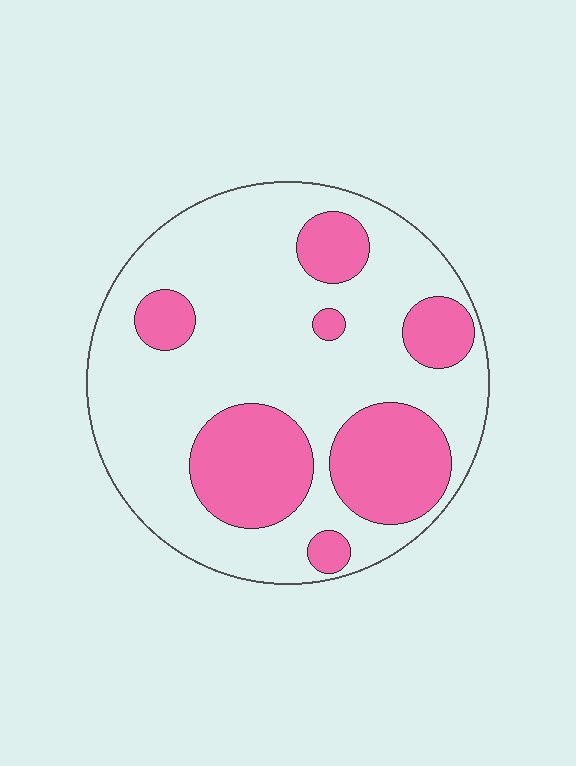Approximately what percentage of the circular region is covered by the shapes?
Approximately 30%.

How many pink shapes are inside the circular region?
7.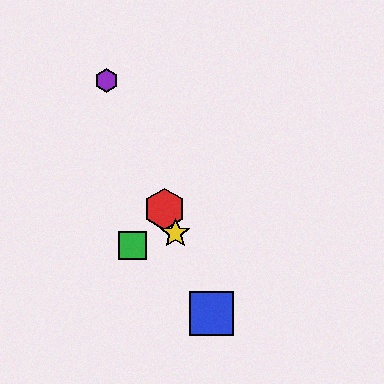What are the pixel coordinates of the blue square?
The blue square is at (211, 314).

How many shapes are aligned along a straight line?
4 shapes (the red hexagon, the blue square, the yellow star, the purple hexagon) are aligned along a straight line.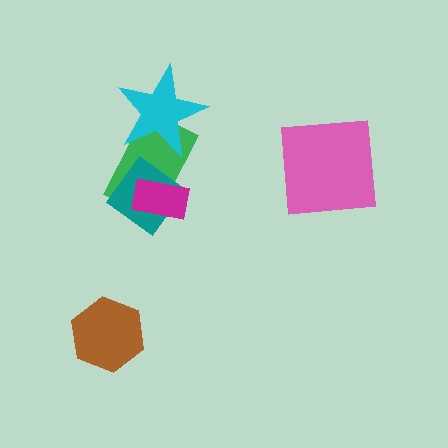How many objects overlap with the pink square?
0 objects overlap with the pink square.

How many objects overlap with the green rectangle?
3 objects overlap with the green rectangle.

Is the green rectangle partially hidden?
Yes, it is partially covered by another shape.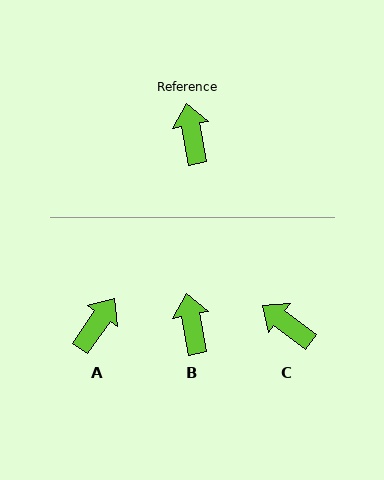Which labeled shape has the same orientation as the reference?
B.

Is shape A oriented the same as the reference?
No, it is off by about 46 degrees.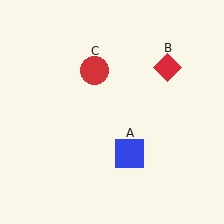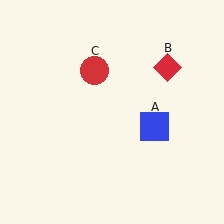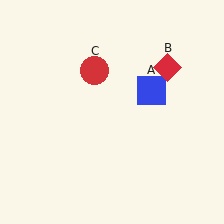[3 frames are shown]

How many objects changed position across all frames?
1 object changed position: blue square (object A).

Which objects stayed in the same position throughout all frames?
Red diamond (object B) and red circle (object C) remained stationary.